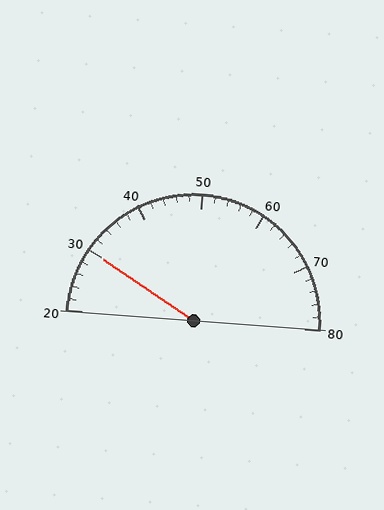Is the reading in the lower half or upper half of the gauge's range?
The reading is in the lower half of the range (20 to 80).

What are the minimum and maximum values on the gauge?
The gauge ranges from 20 to 80.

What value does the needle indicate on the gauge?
The needle indicates approximately 30.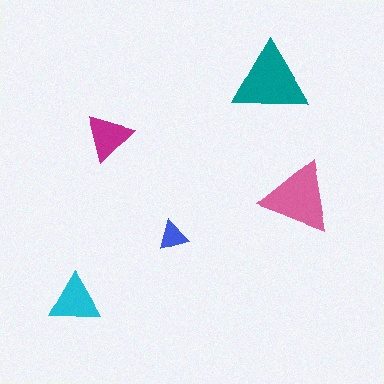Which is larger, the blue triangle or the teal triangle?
The teal one.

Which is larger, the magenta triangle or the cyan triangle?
The cyan one.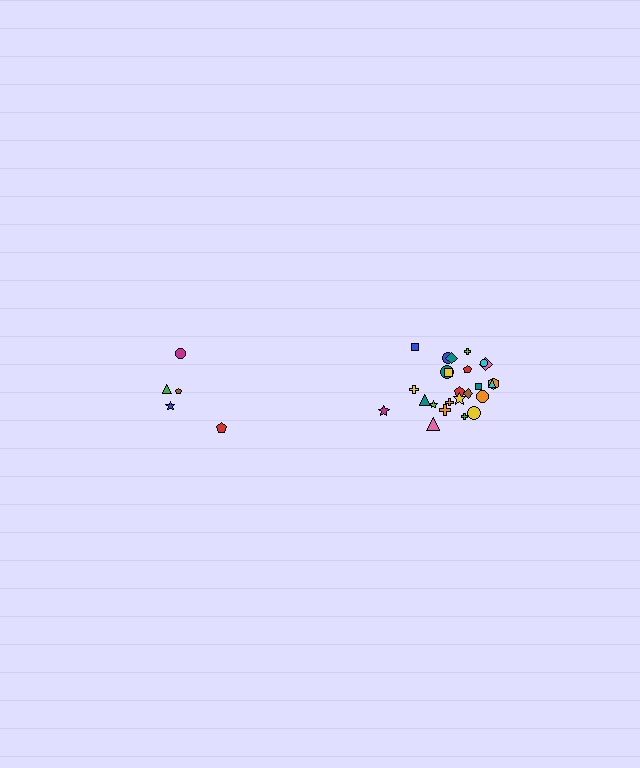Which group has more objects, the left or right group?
The right group.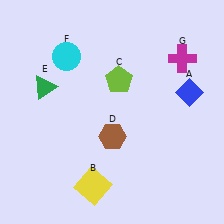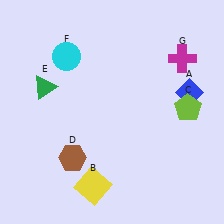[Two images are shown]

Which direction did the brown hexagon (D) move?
The brown hexagon (D) moved left.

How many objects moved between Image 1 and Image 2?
2 objects moved between the two images.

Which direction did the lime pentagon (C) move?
The lime pentagon (C) moved right.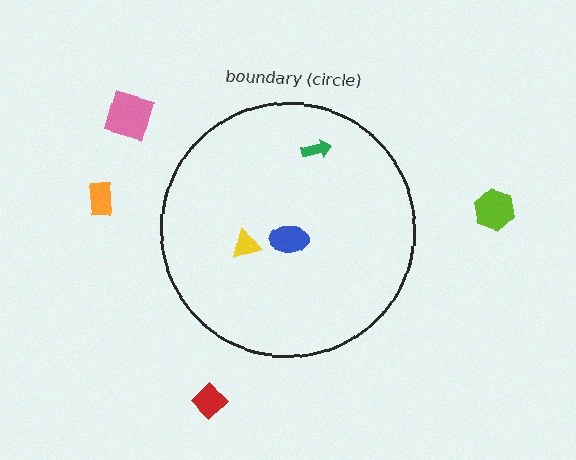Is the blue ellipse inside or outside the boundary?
Inside.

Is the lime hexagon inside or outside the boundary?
Outside.